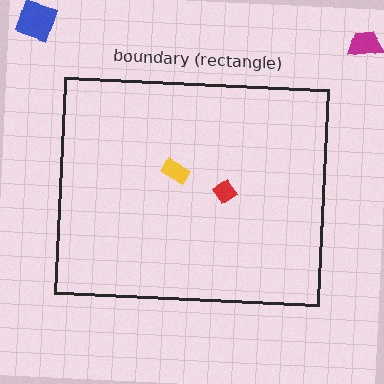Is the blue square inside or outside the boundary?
Outside.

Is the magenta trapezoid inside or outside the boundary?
Outside.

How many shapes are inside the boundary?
2 inside, 2 outside.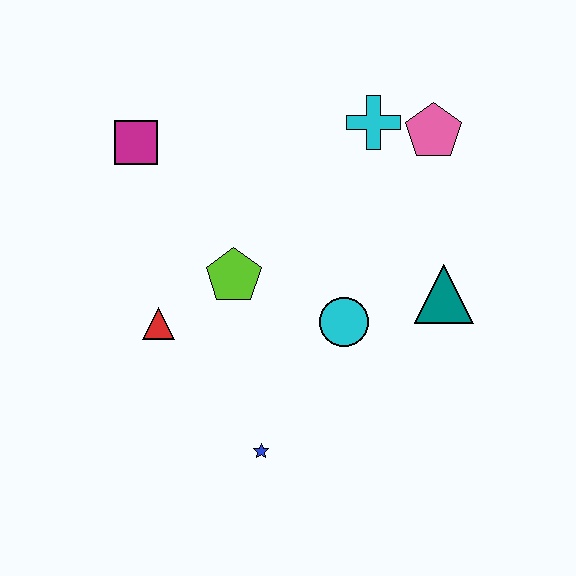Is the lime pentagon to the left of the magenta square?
No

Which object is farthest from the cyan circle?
The magenta square is farthest from the cyan circle.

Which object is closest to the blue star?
The cyan circle is closest to the blue star.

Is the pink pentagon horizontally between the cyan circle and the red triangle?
No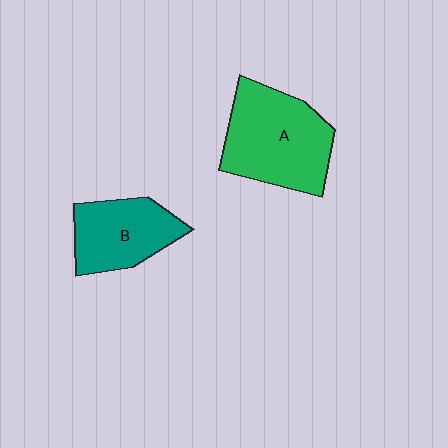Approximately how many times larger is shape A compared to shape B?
Approximately 1.4 times.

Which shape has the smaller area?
Shape B (teal).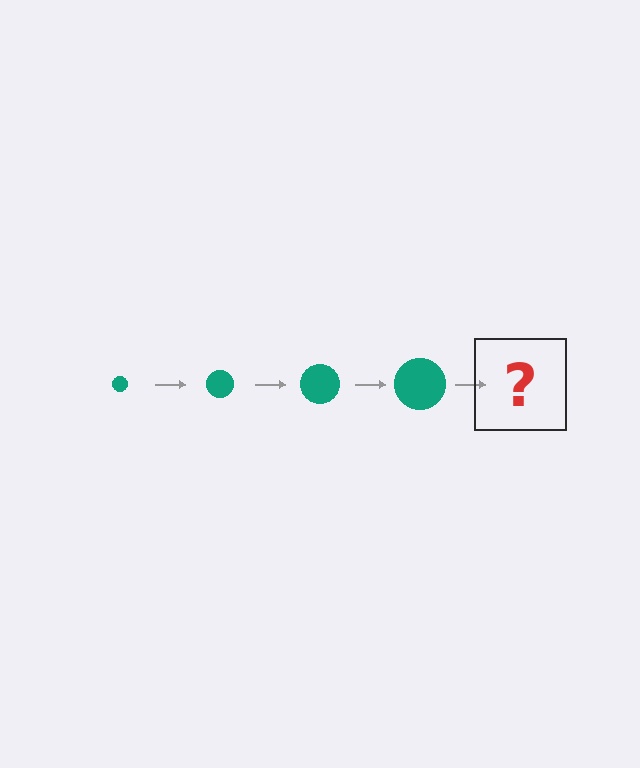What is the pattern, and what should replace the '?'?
The pattern is that the circle gets progressively larger each step. The '?' should be a teal circle, larger than the previous one.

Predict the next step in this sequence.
The next step is a teal circle, larger than the previous one.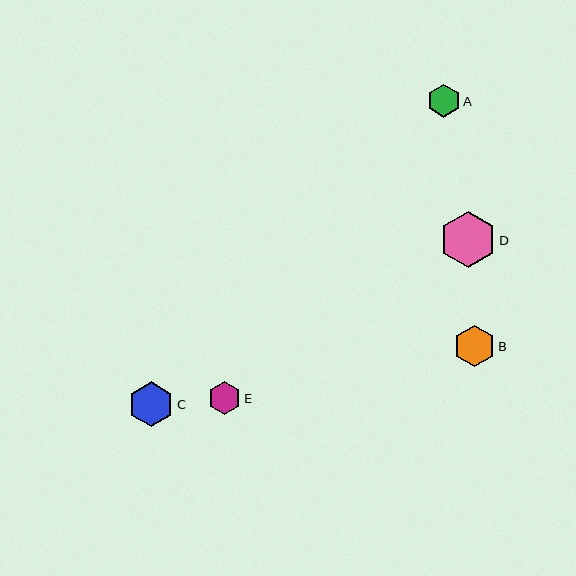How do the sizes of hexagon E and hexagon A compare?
Hexagon E and hexagon A are approximately the same size.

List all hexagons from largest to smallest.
From largest to smallest: D, C, B, E, A.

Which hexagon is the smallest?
Hexagon A is the smallest with a size of approximately 33 pixels.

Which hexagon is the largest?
Hexagon D is the largest with a size of approximately 56 pixels.